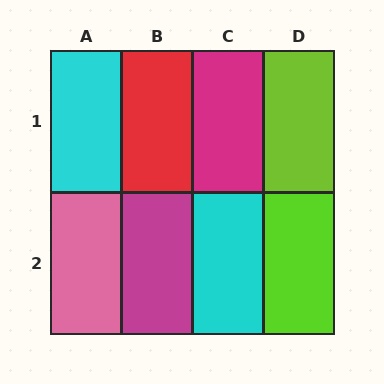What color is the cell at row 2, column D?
Lime.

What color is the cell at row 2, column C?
Cyan.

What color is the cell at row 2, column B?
Magenta.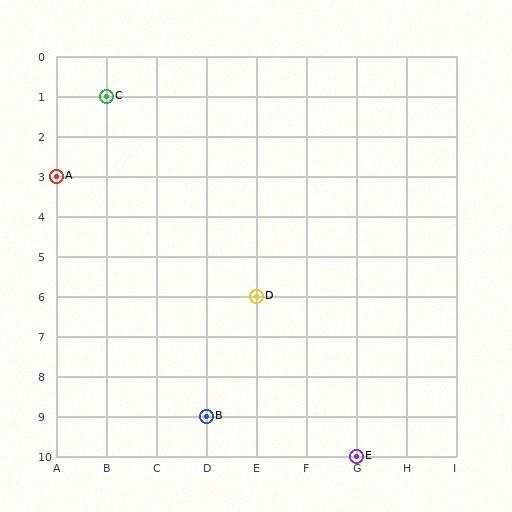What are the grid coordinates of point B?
Point B is at grid coordinates (D, 9).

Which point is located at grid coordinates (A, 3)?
Point A is at (A, 3).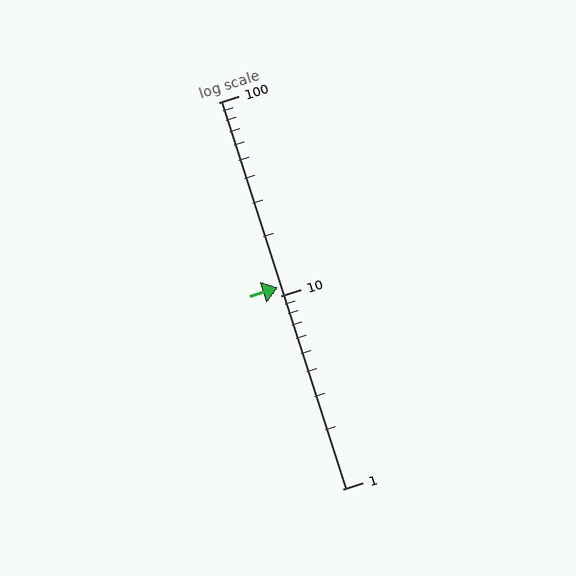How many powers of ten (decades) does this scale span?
The scale spans 2 decades, from 1 to 100.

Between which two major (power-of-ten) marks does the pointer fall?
The pointer is between 10 and 100.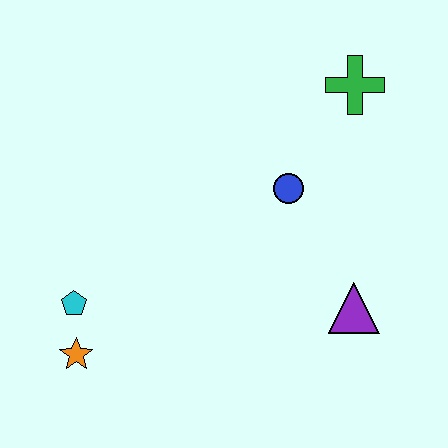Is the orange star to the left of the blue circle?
Yes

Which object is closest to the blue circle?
The green cross is closest to the blue circle.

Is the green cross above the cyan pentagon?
Yes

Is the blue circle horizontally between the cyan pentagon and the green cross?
Yes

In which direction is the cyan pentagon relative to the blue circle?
The cyan pentagon is to the left of the blue circle.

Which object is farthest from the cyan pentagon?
The green cross is farthest from the cyan pentagon.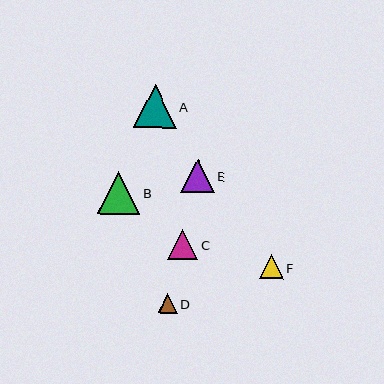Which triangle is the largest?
Triangle B is the largest with a size of approximately 43 pixels.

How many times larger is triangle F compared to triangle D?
Triangle F is approximately 1.2 times the size of triangle D.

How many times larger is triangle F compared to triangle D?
Triangle F is approximately 1.2 times the size of triangle D.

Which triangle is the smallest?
Triangle D is the smallest with a size of approximately 19 pixels.